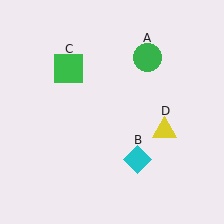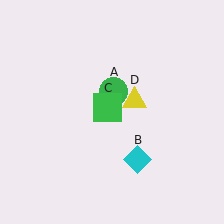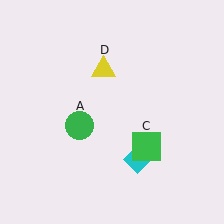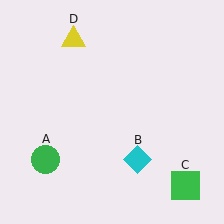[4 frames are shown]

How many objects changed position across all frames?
3 objects changed position: green circle (object A), green square (object C), yellow triangle (object D).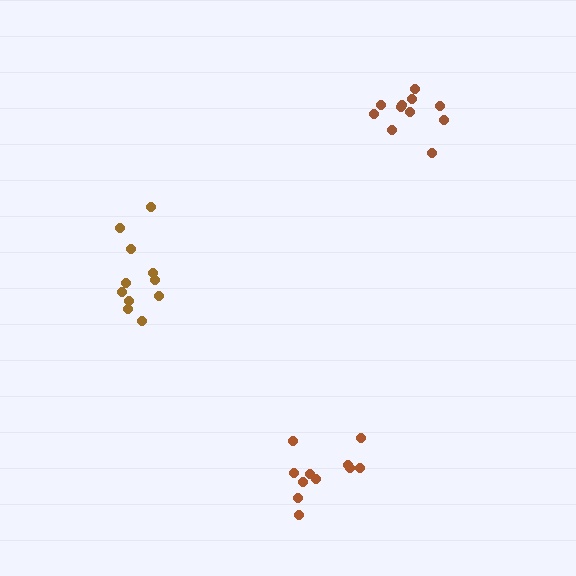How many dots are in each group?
Group 1: 11 dots, Group 2: 11 dots, Group 3: 11 dots (33 total).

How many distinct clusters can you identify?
There are 3 distinct clusters.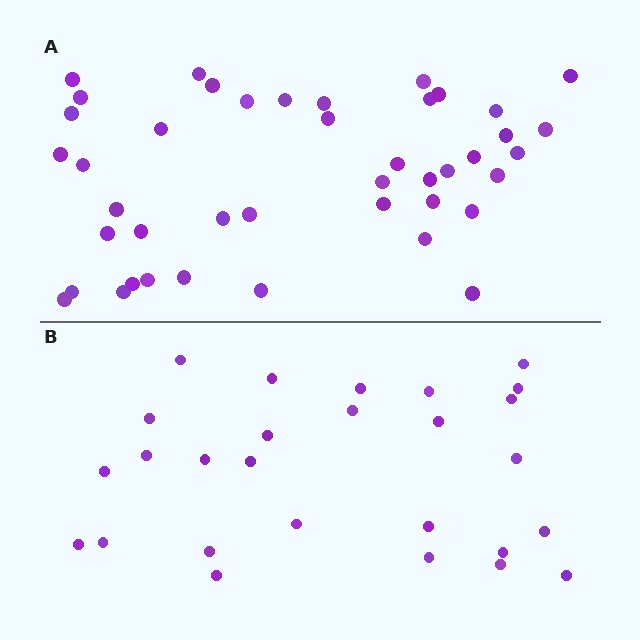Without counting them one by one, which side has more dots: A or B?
Region A (the top region) has more dots.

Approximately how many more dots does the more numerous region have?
Region A has approximately 15 more dots than region B.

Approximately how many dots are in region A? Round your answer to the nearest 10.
About 40 dots. (The exact count is 43, which rounds to 40.)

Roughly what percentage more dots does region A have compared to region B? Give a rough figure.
About 60% more.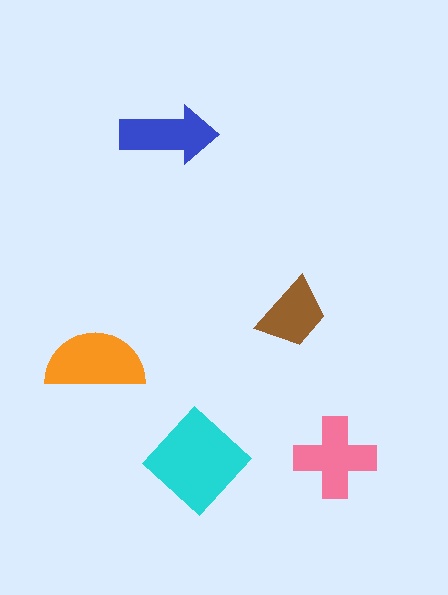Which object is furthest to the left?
The orange semicircle is leftmost.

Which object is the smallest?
The brown trapezoid.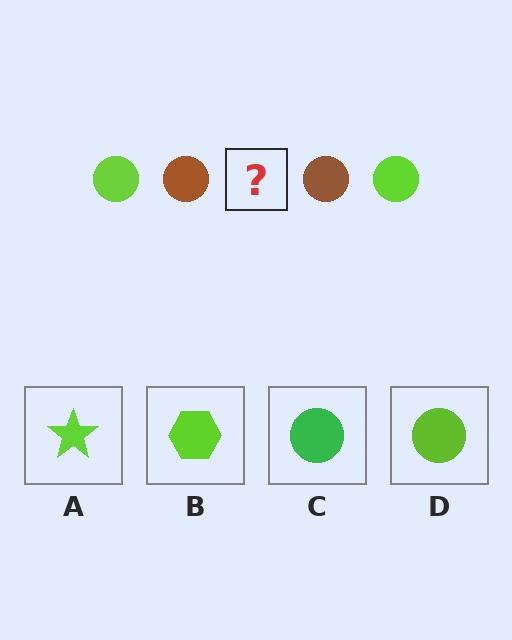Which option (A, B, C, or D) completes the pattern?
D.